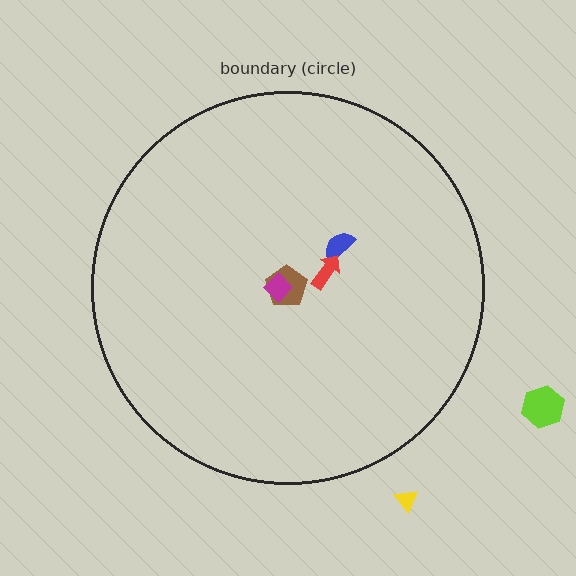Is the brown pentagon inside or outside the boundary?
Inside.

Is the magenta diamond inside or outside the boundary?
Inside.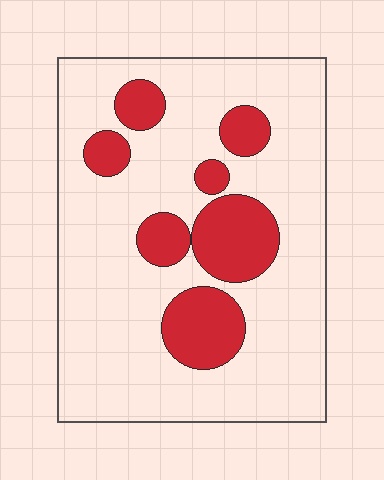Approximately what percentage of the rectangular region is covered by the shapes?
Approximately 20%.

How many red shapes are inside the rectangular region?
7.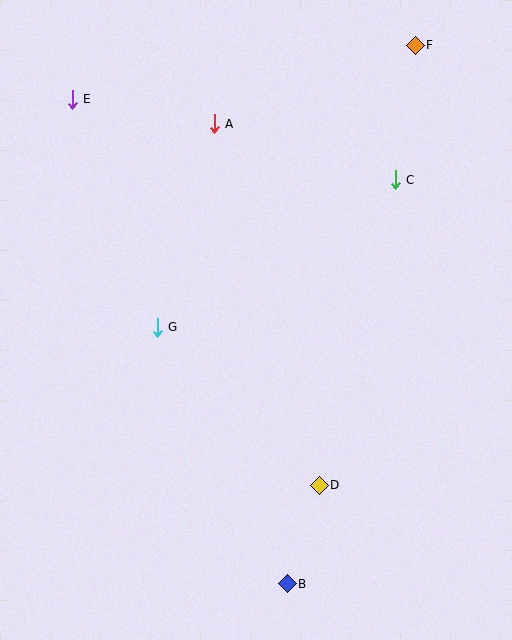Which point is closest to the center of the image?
Point G at (157, 327) is closest to the center.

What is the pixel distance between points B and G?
The distance between B and G is 288 pixels.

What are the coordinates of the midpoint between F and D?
The midpoint between F and D is at (367, 265).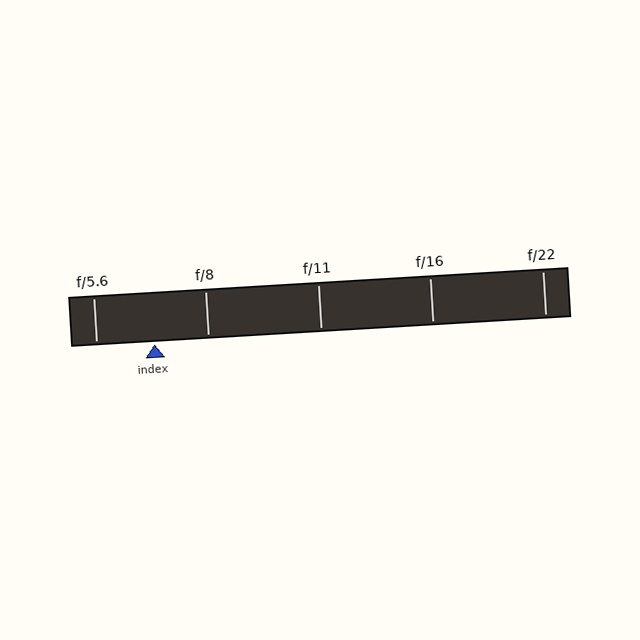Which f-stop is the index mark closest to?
The index mark is closest to f/8.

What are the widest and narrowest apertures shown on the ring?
The widest aperture shown is f/5.6 and the narrowest is f/22.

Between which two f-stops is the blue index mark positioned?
The index mark is between f/5.6 and f/8.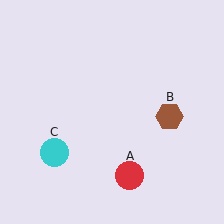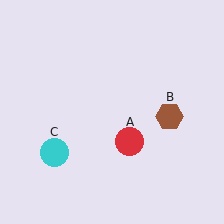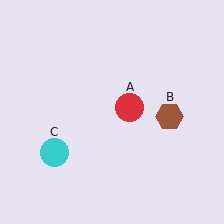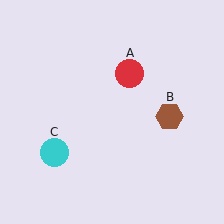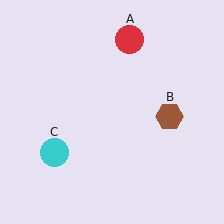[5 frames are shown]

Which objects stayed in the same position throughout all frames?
Brown hexagon (object B) and cyan circle (object C) remained stationary.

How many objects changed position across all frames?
1 object changed position: red circle (object A).